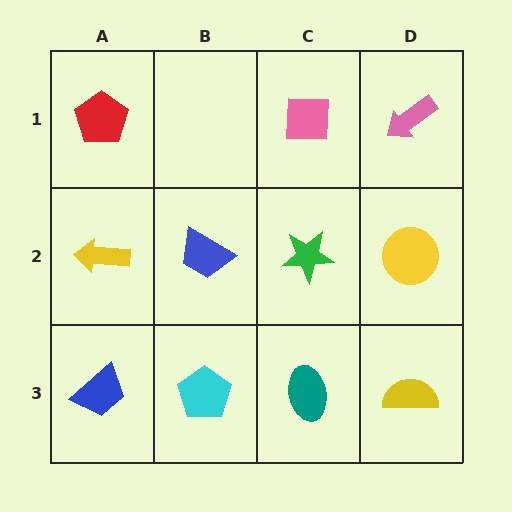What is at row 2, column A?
A yellow arrow.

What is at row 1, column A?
A red pentagon.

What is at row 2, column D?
A yellow circle.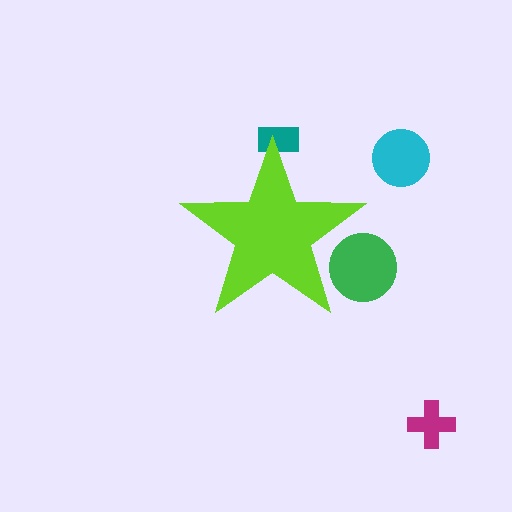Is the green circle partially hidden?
Yes, the green circle is partially hidden behind the lime star.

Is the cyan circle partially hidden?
No, the cyan circle is fully visible.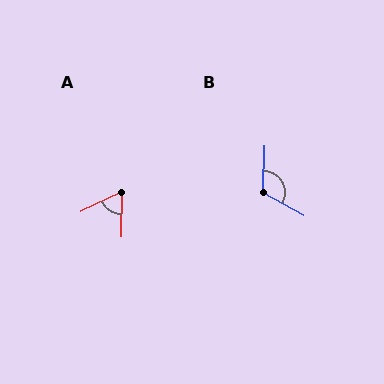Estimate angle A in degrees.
Approximately 64 degrees.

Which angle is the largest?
B, at approximately 116 degrees.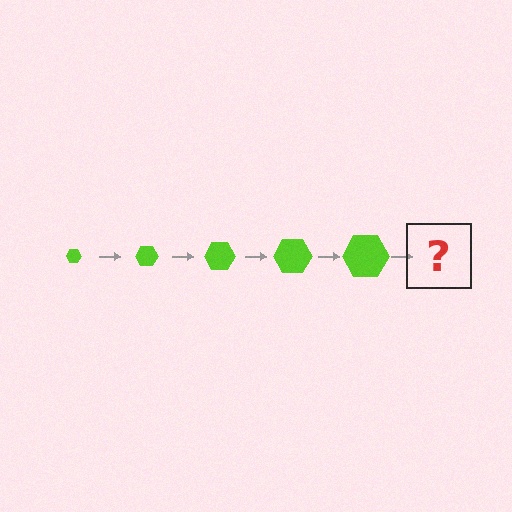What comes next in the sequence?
The next element should be a lime hexagon, larger than the previous one.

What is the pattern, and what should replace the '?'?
The pattern is that the hexagon gets progressively larger each step. The '?' should be a lime hexagon, larger than the previous one.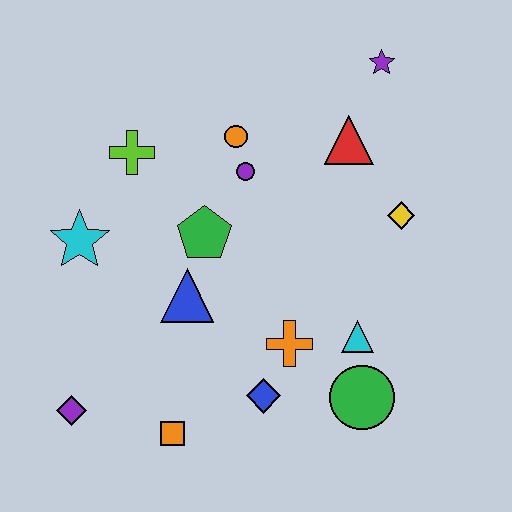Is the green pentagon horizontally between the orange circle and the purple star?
No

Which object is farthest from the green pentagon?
The purple star is farthest from the green pentagon.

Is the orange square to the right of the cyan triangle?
No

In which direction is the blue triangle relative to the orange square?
The blue triangle is above the orange square.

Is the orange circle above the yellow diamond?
Yes